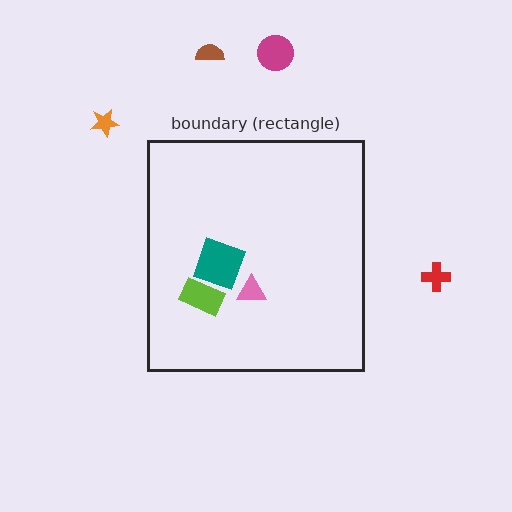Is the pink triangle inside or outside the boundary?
Inside.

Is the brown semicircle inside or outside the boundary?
Outside.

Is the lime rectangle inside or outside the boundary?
Inside.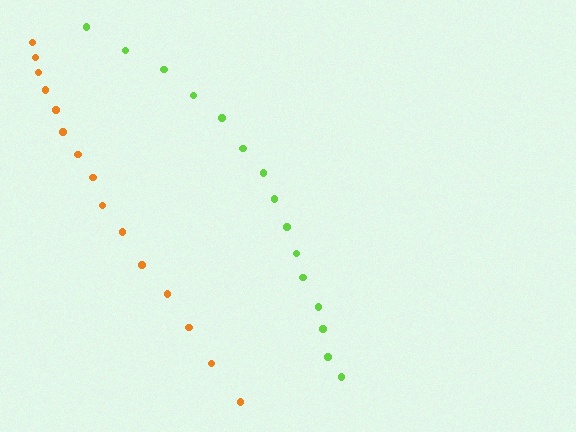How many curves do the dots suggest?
There are 2 distinct paths.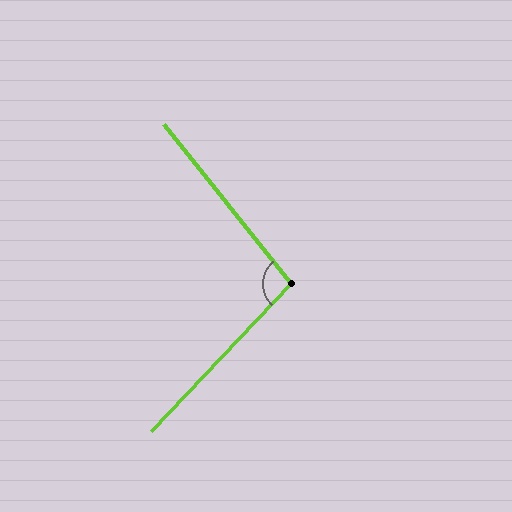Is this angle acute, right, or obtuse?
It is obtuse.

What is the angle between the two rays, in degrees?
Approximately 98 degrees.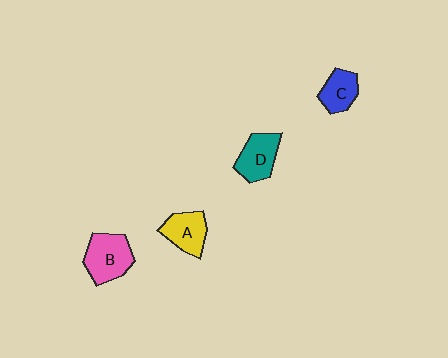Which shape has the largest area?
Shape B (pink).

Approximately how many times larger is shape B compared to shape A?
Approximately 1.3 times.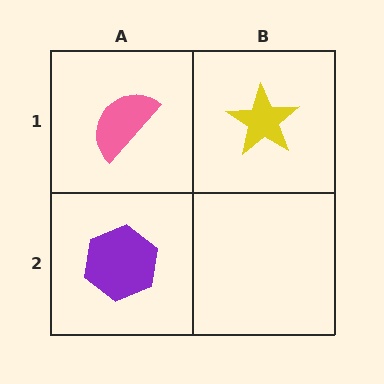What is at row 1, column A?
A pink semicircle.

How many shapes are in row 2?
1 shape.